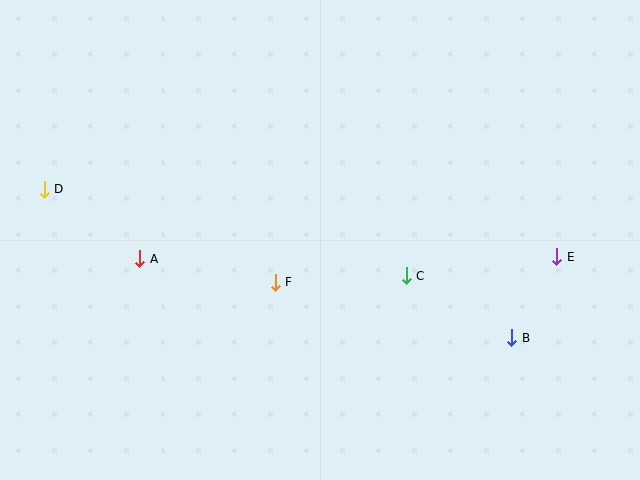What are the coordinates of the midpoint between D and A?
The midpoint between D and A is at (92, 224).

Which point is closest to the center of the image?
Point F at (275, 282) is closest to the center.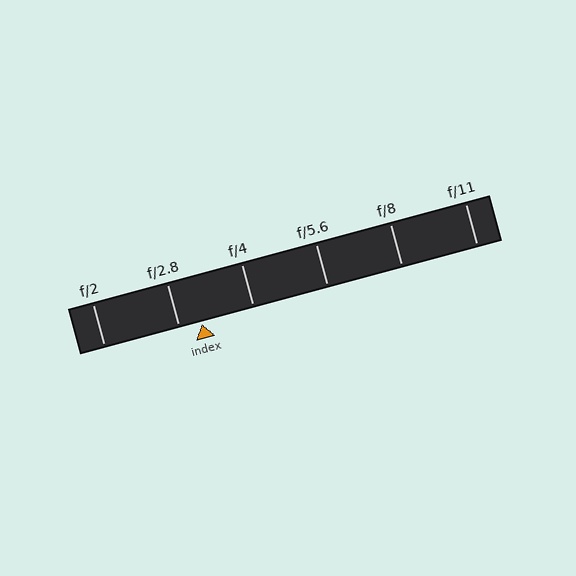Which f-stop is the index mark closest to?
The index mark is closest to f/2.8.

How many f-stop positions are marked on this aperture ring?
There are 6 f-stop positions marked.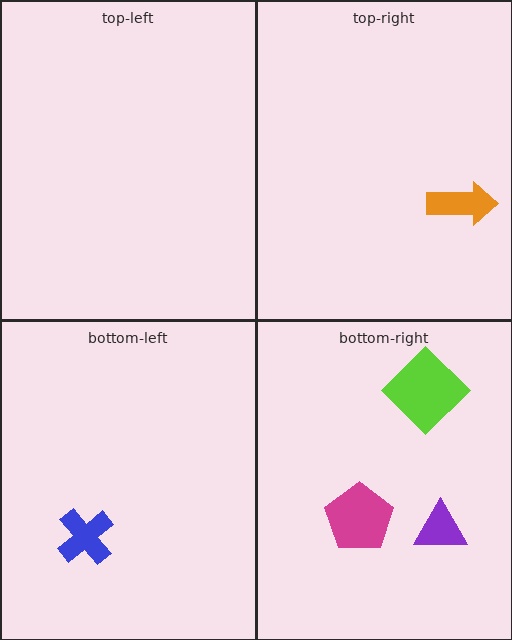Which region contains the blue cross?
The bottom-left region.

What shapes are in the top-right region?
The orange arrow.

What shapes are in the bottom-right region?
The purple triangle, the magenta pentagon, the lime diamond.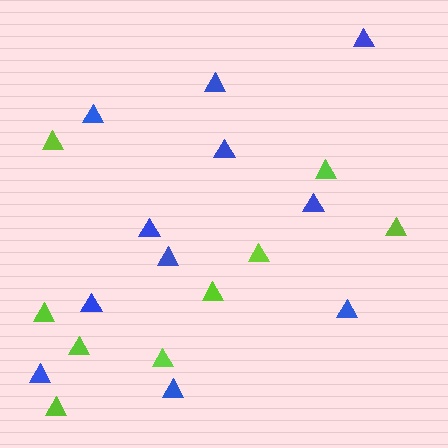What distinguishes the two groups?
There are 2 groups: one group of lime triangles (9) and one group of blue triangles (11).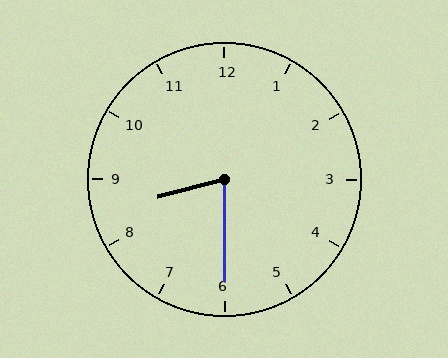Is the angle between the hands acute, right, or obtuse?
It is acute.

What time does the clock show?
8:30.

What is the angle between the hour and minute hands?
Approximately 75 degrees.